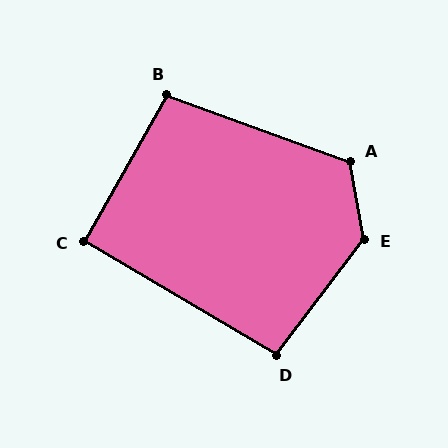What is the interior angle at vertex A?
Approximately 120 degrees (obtuse).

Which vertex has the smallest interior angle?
C, at approximately 91 degrees.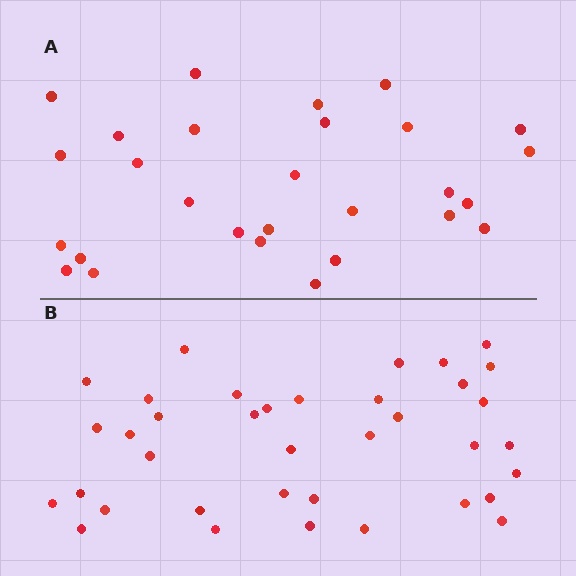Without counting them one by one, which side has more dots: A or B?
Region B (the bottom region) has more dots.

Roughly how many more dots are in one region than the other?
Region B has roughly 8 or so more dots than region A.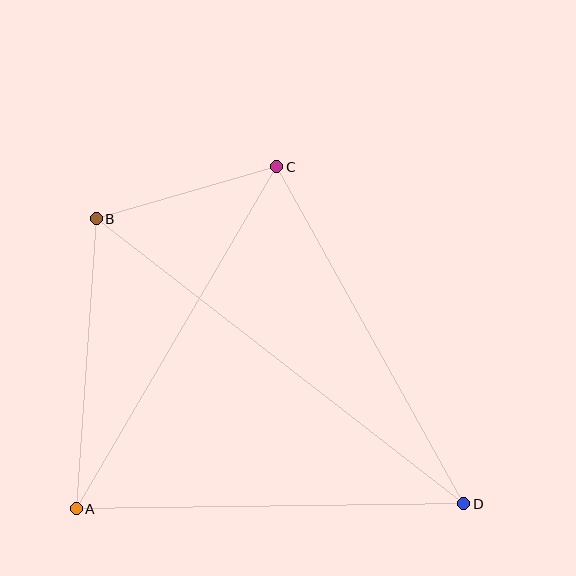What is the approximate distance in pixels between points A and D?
The distance between A and D is approximately 388 pixels.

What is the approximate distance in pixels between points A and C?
The distance between A and C is approximately 397 pixels.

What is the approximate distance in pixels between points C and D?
The distance between C and D is approximately 385 pixels.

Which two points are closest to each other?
Points B and C are closest to each other.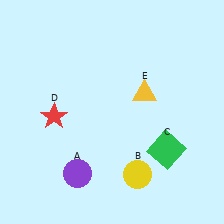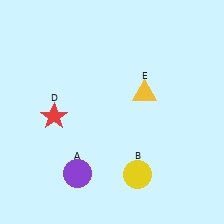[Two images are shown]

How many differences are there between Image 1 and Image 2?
There is 1 difference between the two images.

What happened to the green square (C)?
The green square (C) was removed in Image 2. It was in the bottom-right area of Image 1.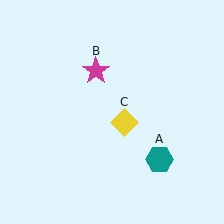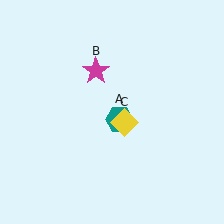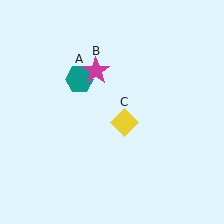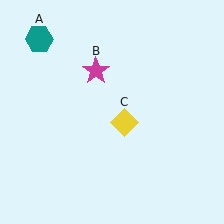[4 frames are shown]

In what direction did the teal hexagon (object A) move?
The teal hexagon (object A) moved up and to the left.